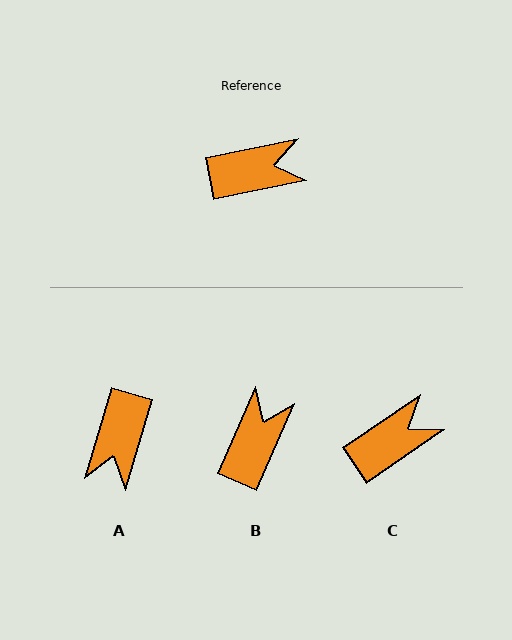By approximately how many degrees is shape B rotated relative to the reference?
Approximately 55 degrees counter-clockwise.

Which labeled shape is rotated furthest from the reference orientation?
A, about 118 degrees away.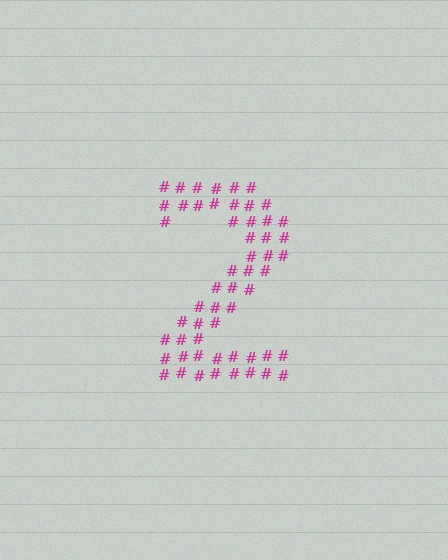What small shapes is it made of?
It is made of small hash symbols.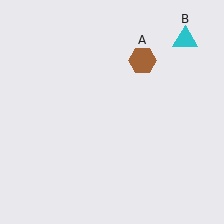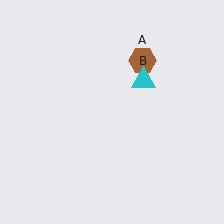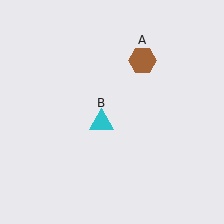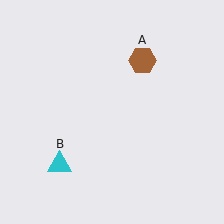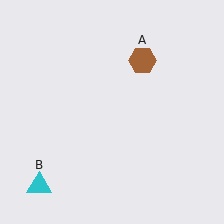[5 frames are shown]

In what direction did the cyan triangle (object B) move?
The cyan triangle (object B) moved down and to the left.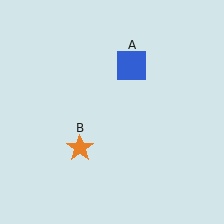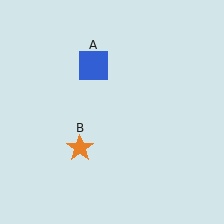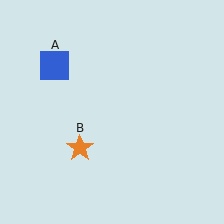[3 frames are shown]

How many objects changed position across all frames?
1 object changed position: blue square (object A).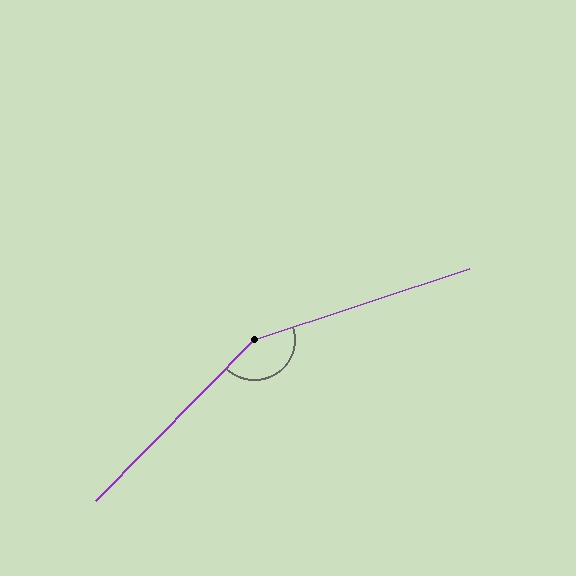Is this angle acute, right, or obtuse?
It is obtuse.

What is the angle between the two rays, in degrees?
Approximately 153 degrees.